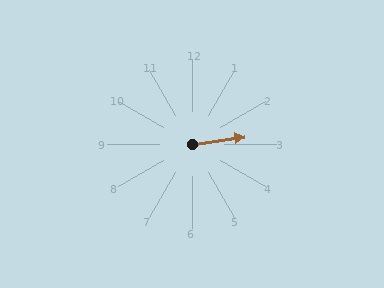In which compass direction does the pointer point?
East.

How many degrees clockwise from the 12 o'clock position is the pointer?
Approximately 82 degrees.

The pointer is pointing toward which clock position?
Roughly 3 o'clock.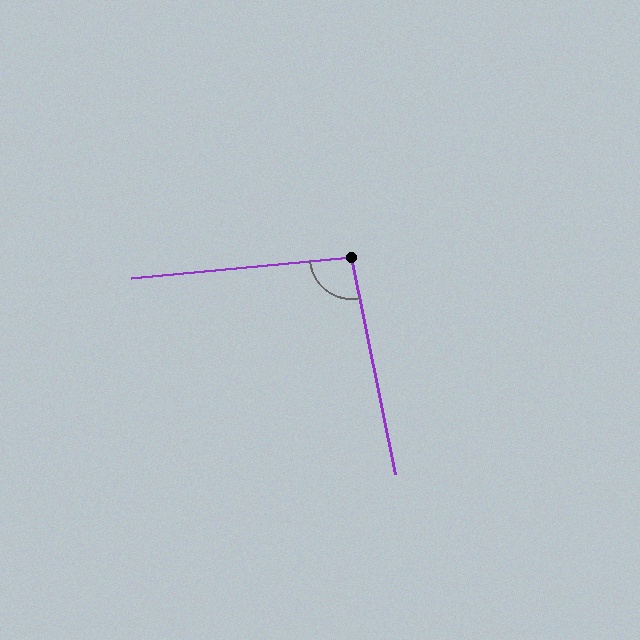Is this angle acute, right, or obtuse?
It is obtuse.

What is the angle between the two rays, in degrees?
Approximately 96 degrees.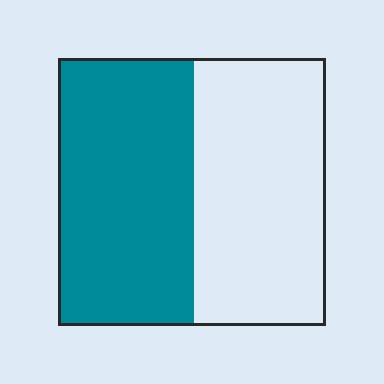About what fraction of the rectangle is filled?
About one half (1/2).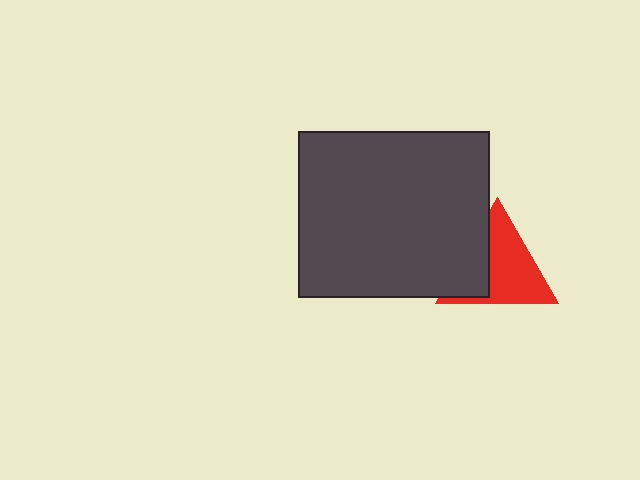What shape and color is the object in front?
The object in front is a dark gray rectangle.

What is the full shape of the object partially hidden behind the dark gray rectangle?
The partially hidden object is a red triangle.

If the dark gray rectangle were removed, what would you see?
You would see the complete red triangle.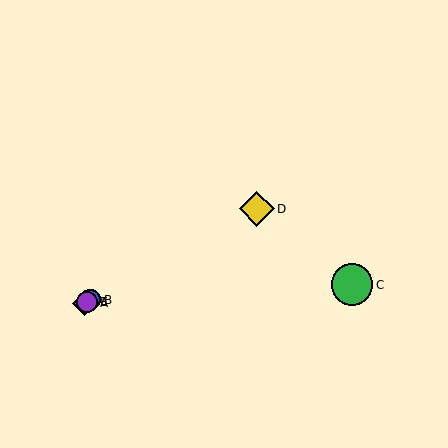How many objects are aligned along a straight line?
4 objects (A, B, D, E) are aligned along a straight line.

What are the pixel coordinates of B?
Object B is at (91, 300).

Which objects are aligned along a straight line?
Objects A, B, D, E are aligned along a straight line.